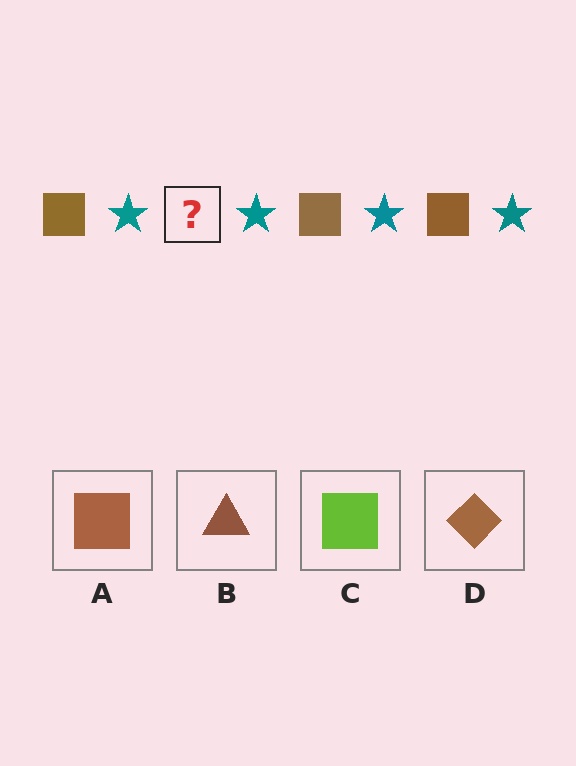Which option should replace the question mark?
Option A.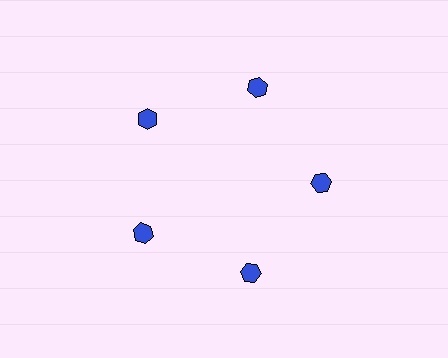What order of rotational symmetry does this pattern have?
This pattern has 5-fold rotational symmetry.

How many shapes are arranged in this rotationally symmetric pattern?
There are 5 shapes, arranged in 5 groups of 1.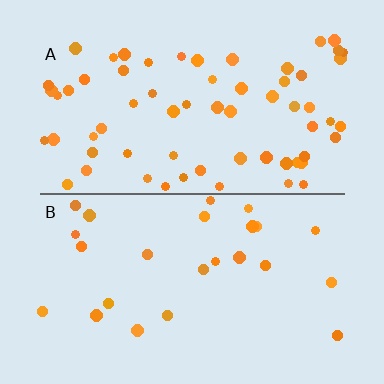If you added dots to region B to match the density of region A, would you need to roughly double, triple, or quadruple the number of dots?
Approximately triple.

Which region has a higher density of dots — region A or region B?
A (the top).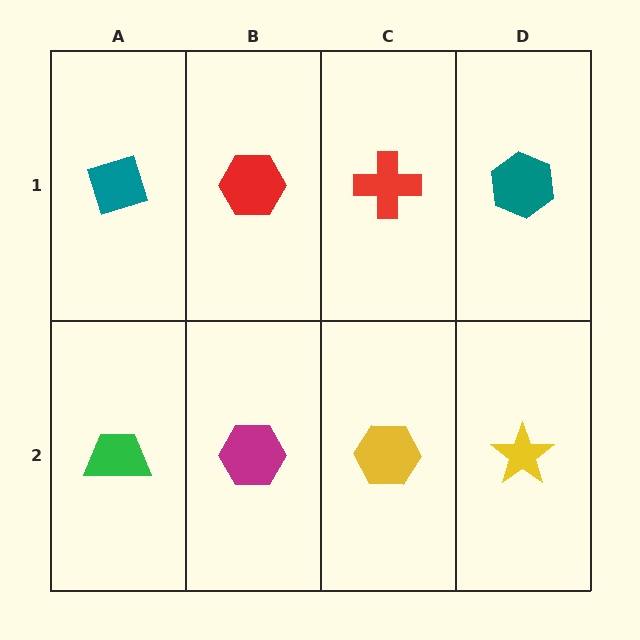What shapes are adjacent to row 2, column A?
A teal diamond (row 1, column A), a magenta hexagon (row 2, column B).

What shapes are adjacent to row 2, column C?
A red cross (row 1, column C), a magenta hexagon (row 2, column B), a yellow star (row 2, column D).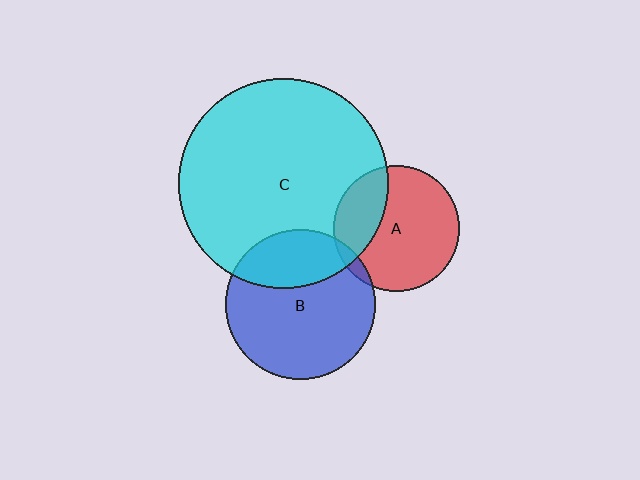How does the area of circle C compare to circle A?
Approximately 2.7 times.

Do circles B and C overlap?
Yes.